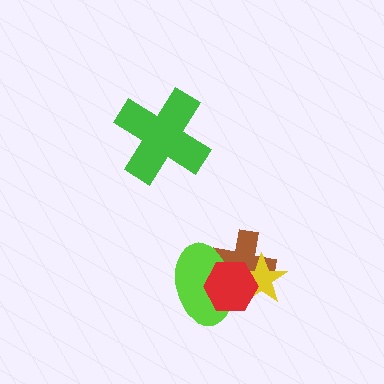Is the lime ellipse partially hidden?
Yes, it is partially covered by another shape.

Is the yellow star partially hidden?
Yes, it is partially covered by another shape.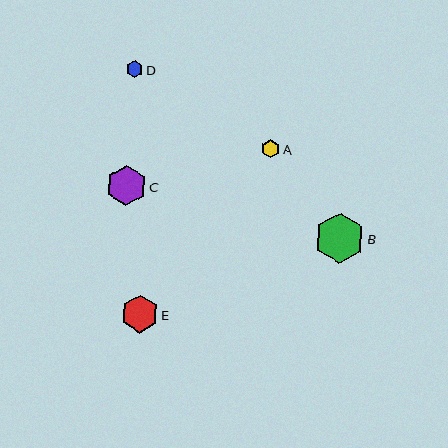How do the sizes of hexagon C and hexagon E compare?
Hexagon C and hexagon E are approximately the same size.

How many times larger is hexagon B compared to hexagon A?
Hexagon B is approximately 2.8 times the size of hexagon A.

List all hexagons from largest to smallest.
From largest to smallest: B, C, E, A, D.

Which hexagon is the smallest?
Hexagon D is the smallest with a size of approximately 16 pixels.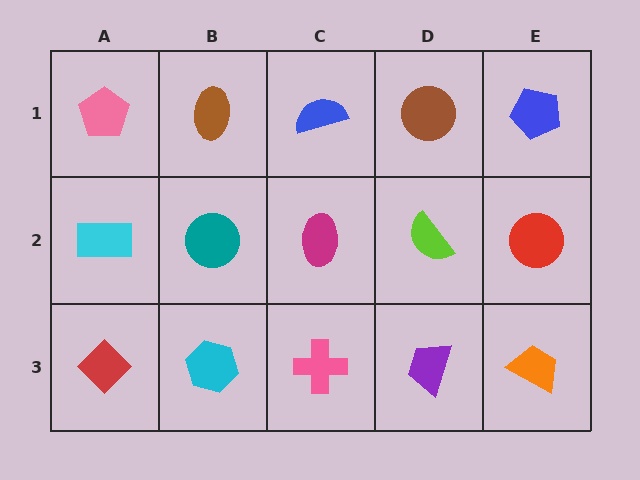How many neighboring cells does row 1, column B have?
3.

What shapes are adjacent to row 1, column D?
A lime semicircle (row 2, column D), a blue semicircle (row 1, column C), a blue pentagon (row 1, column E).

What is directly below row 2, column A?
A red diamond.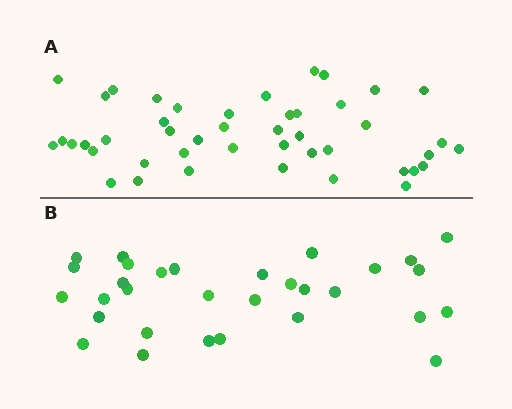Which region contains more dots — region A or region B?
Region A (the top region) has more dots.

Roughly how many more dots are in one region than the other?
Region A has approximately 15 more dots than region B.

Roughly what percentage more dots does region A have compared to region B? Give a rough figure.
About 45% more.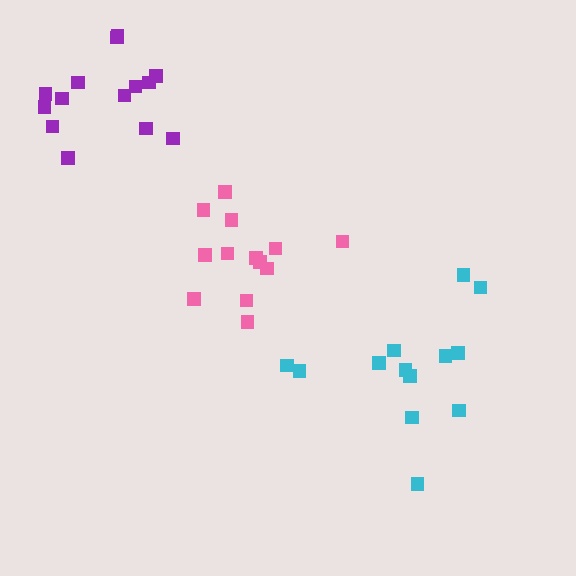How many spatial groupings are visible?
There are 3 spatial groupings.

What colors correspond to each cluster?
The clusters are colored: pink, cyan, purple.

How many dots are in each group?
Group 1: 13 dots, Group 2: 13 dots, Group 3: 14 dots (40 total).